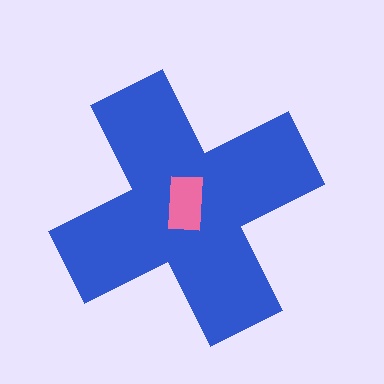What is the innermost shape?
The pink rectangle.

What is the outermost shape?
The blue cross.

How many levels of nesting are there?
2.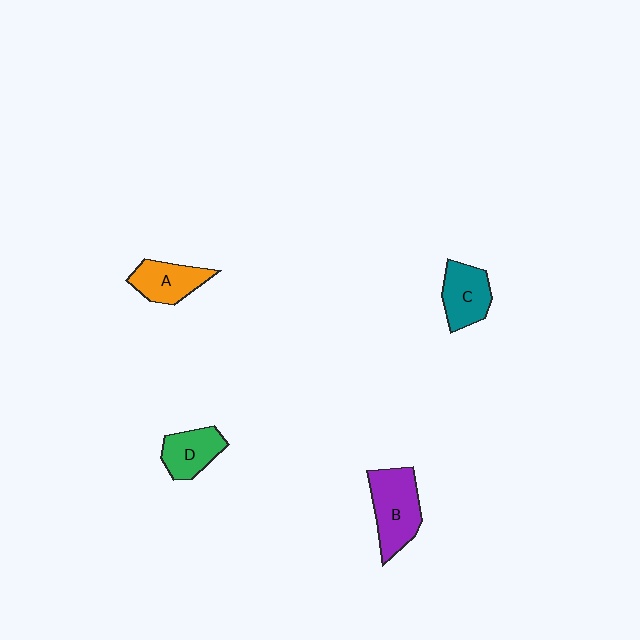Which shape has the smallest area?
Shape D (green).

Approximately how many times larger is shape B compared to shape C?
Approximately 1.3 times.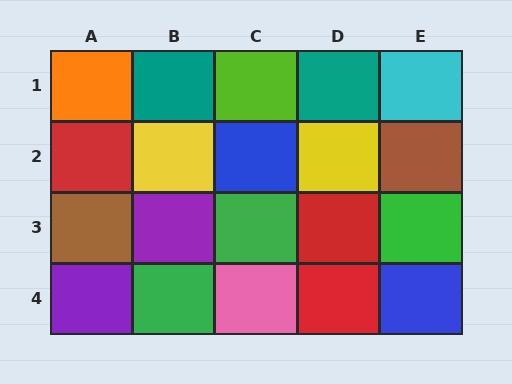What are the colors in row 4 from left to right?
Purple, green, pink, red, blue.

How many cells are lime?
1 cell is lime.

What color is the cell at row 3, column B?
Purple.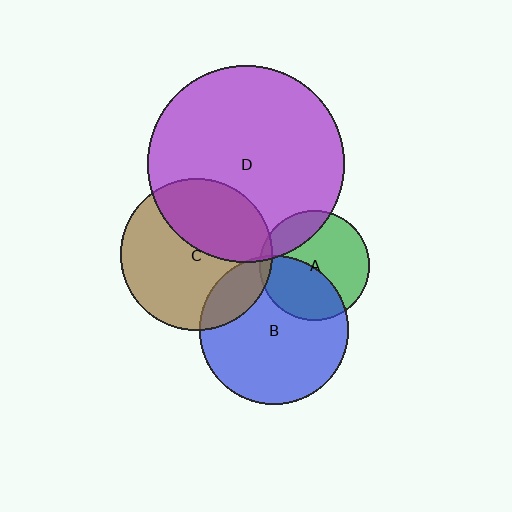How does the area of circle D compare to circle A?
Approximately 3.2 times.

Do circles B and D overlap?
Yes.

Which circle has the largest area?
Circle D (purple).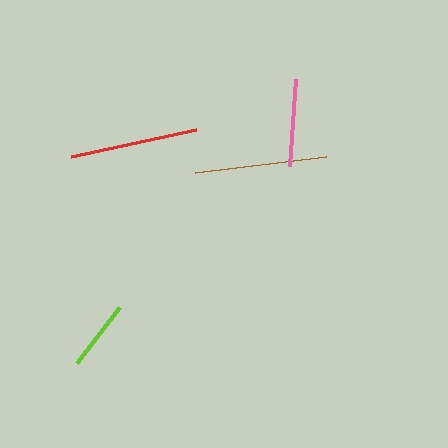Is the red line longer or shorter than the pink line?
The red line is longer than the pink line.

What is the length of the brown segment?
The brown segment is approximately 132 pixels long.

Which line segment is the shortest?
The lime line is the shortest at approximately 71 pixels.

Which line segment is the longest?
The brown line is the longest at approximately 132 pixels.